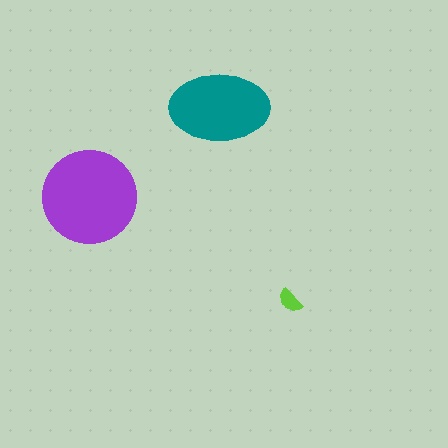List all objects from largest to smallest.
The purple circle, the teal ellipse, the lime semicircle.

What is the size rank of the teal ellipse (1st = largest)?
2nd.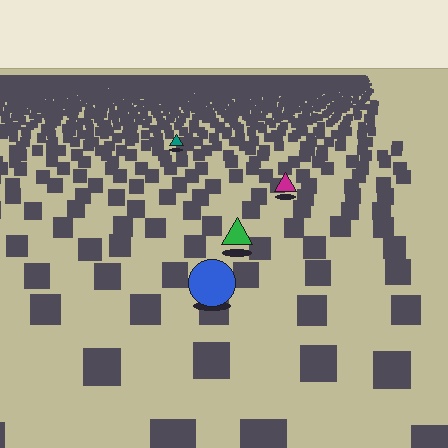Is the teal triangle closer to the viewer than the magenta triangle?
No. The magenta triangle is closer — you can tell from the texture gradient: the ground texture is coarser near it.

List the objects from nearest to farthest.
From nearest to farthest: the blue circle, the green triangle, the magenta triangle, the teal triangle.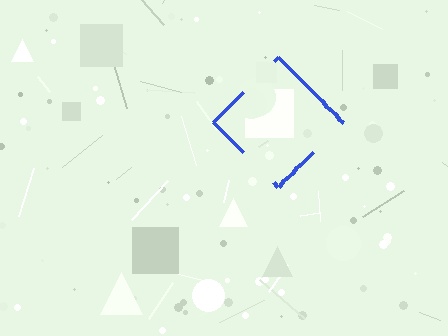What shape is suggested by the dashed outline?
The dashed outline suggests a diamond.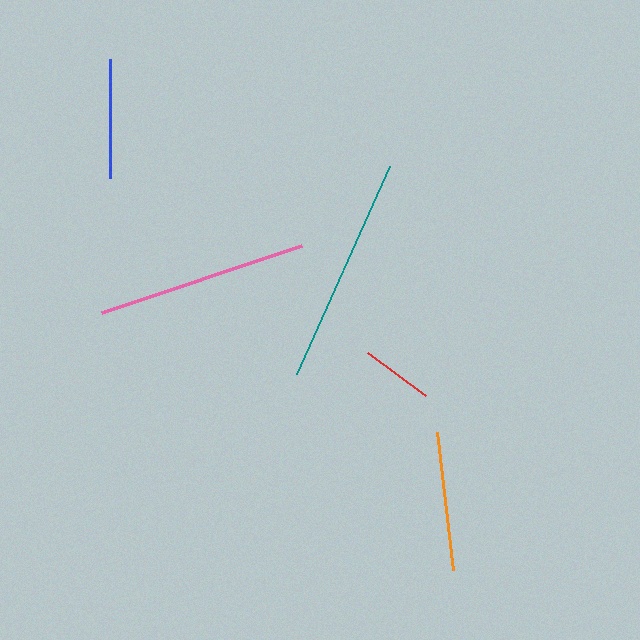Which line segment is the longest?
The teal line is the longest at approximately 228 pixels.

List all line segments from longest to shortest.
From longest to shortest: teal, pink, orange, blue, red.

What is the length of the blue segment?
The blue segment is approximately 119 pixels long.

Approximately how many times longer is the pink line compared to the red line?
The pink line is approximately 2.9 times the length of the red line.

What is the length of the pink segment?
The pink segment is approximately 211 pixels long.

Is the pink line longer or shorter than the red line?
The pink line is longer than the red line.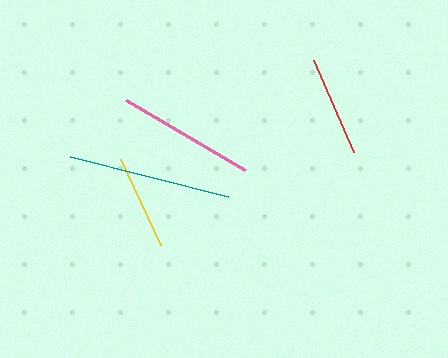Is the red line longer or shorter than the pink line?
The pink line is longer than the red line.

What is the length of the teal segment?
The teal segment is approximately 163 pixels long.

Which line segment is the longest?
The teal line is the longest at approximately 163 pixels.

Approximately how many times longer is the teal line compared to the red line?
The teal line is approximately 1.6 times the length of the red line.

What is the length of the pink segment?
The pink segment is approximately 138 pixels long.